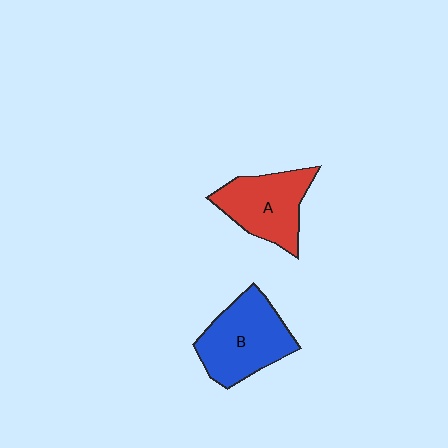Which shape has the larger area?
Shape B (blue).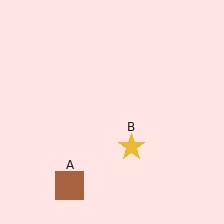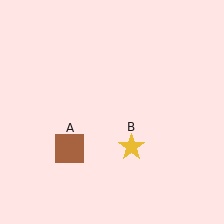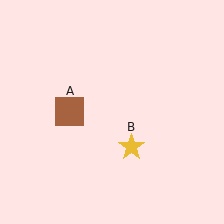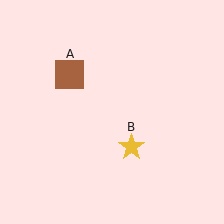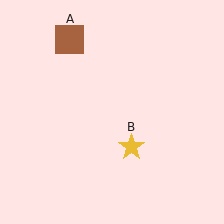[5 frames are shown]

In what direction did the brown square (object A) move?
The brown square (object A) moved up.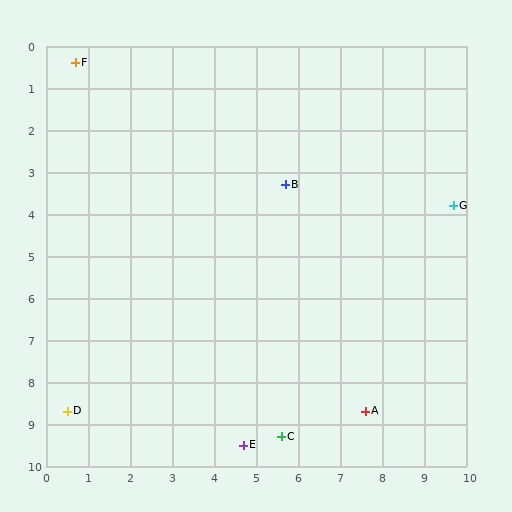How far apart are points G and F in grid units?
Points G and F are about 9.6 grid units apart.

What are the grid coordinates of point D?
Point D is at approximately (0.5, 8.7).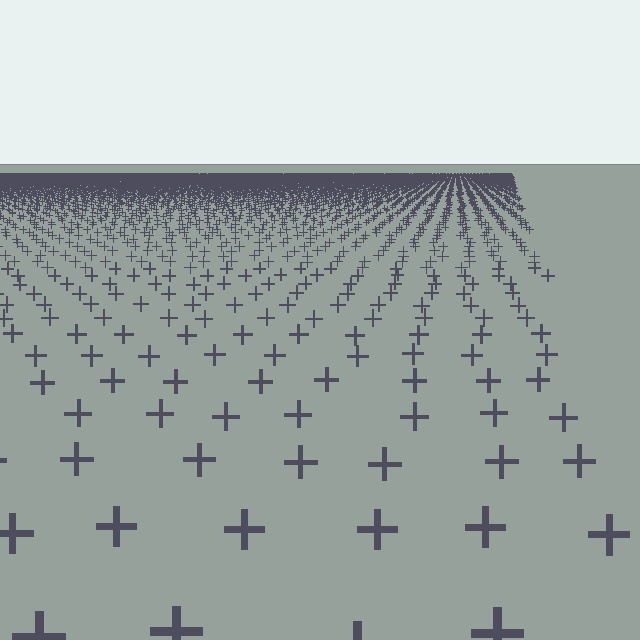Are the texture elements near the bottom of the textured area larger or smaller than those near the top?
Larger. Near the bottom, elements are closer to the viewer and appear at a bigger on-screen size.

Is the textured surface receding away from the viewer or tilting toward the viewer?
The surface is receding away from the viewer. Texture elements get smaller and denser toward the top.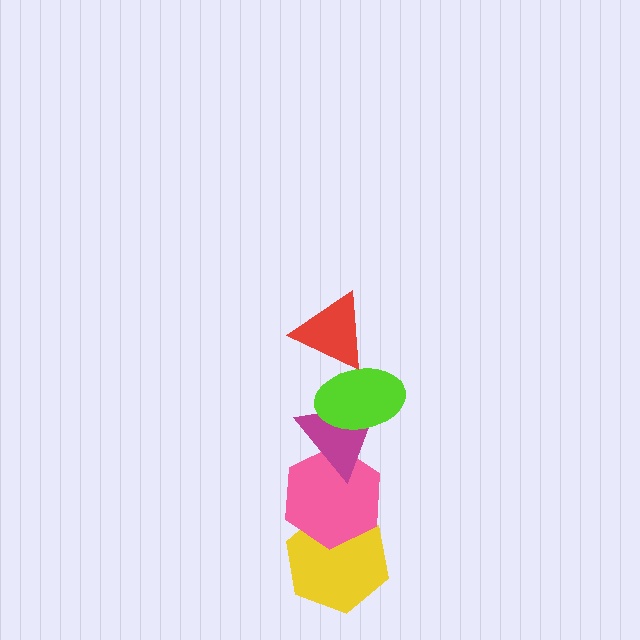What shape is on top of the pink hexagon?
The magenta triangle is on top of the pink hexagon.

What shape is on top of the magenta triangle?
The lime ellipse is on top of the magenta triangle.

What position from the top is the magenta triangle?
The magenta triangle is 3rd from the top.